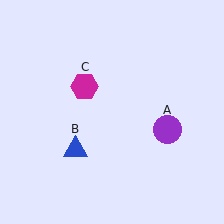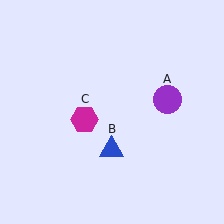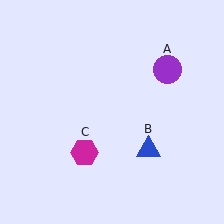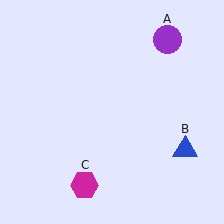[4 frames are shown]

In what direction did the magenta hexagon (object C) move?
The magenta hexagon (object C) moved down.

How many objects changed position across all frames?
3 objects changed position: purple circle (object A), blue triangle (object B), magenta hexagon (object C).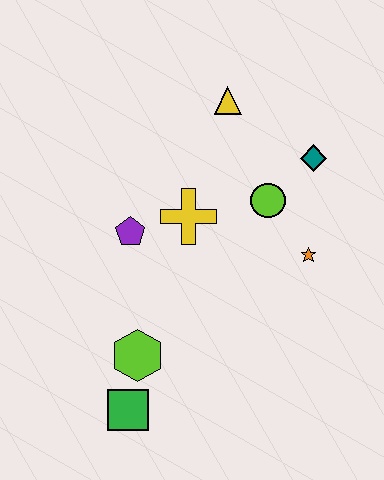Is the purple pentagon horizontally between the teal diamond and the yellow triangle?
No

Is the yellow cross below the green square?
No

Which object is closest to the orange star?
The lime circle is closest to the orange star.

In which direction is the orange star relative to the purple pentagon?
The orange star is to the right of the purple pentagon.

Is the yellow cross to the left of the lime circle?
Yes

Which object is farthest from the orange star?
The green square is farthest from the orange star.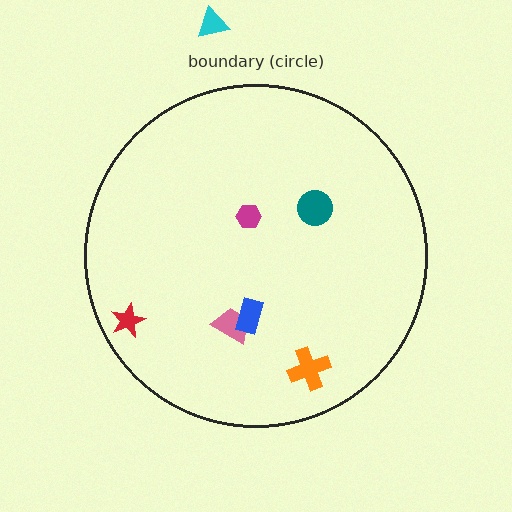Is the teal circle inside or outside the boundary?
Inside.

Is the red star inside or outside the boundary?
Inside.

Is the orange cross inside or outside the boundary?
Inside.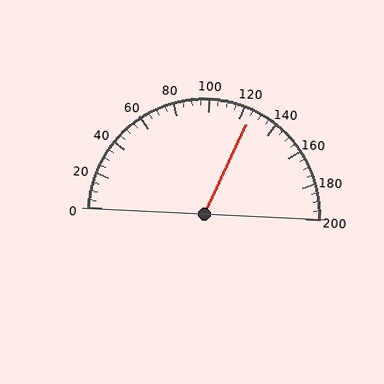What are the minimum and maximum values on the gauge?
The gauge ranges from 0 to 200.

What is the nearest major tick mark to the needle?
The nearest major tick mark is 120.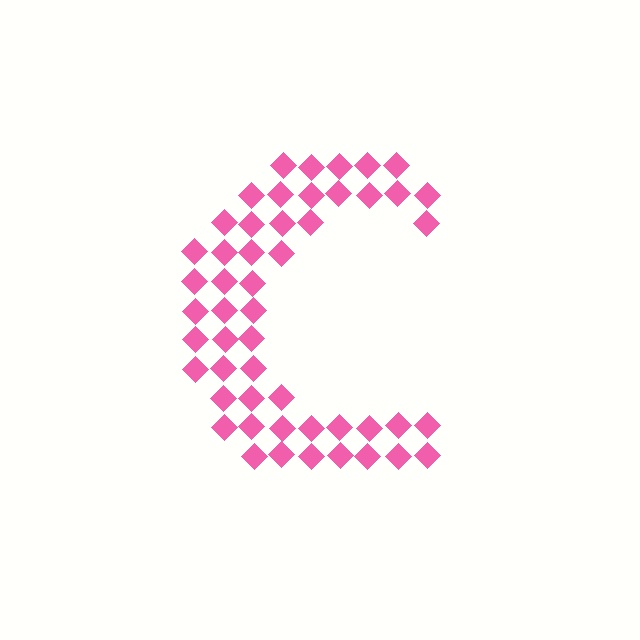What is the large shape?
The large shape is the letter C.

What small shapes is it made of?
It is made of small diamonds.